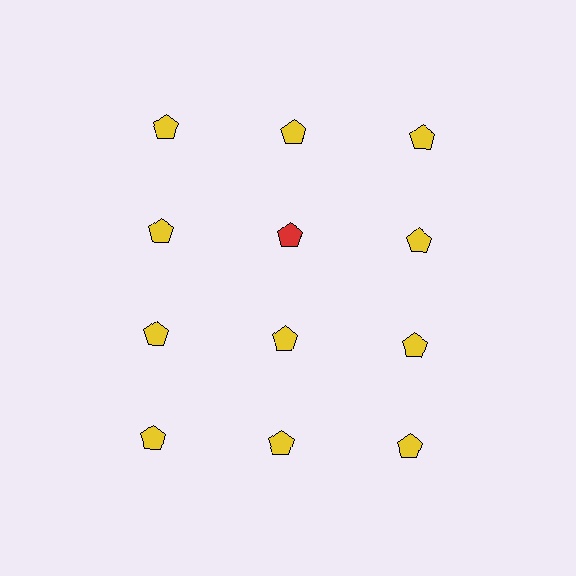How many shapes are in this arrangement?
There are 12 shapes arranged in a grid pattern.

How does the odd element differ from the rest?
It has a different color: red instead of yellow.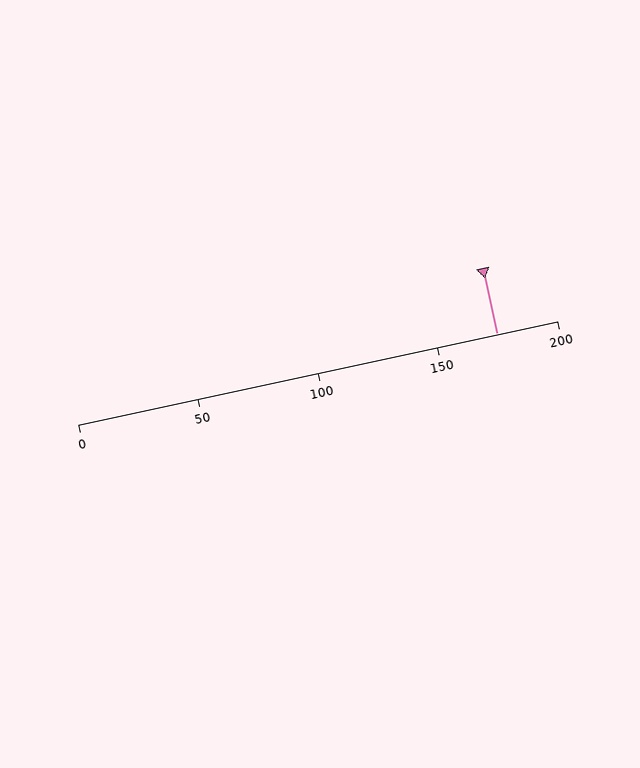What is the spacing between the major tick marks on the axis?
The major ticks are spaced 50 apart.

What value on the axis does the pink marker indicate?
The marker indicates approximately 175.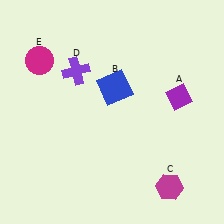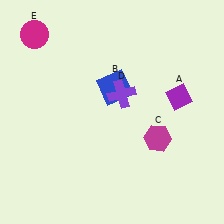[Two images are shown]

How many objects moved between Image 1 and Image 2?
3 objects moved between the two images.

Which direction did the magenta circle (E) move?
The magenta circle (E) moved up.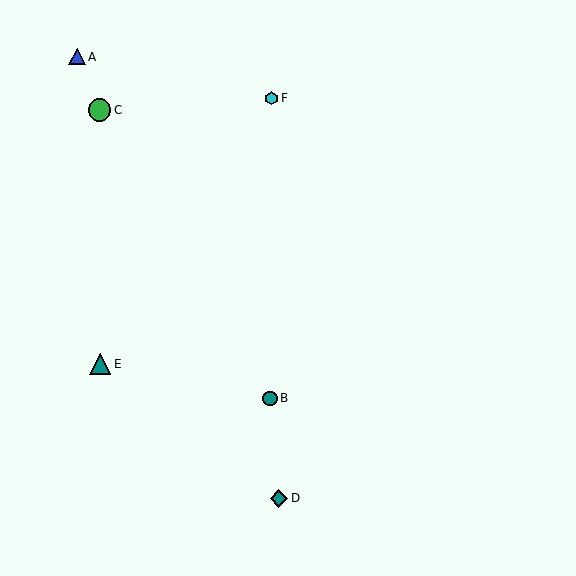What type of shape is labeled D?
Shape D is a teal diamond.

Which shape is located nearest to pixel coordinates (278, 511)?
The teal diamond (labeled D) at (279, 498) is nearest to that location.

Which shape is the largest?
The green circle (labeled C) is the largest.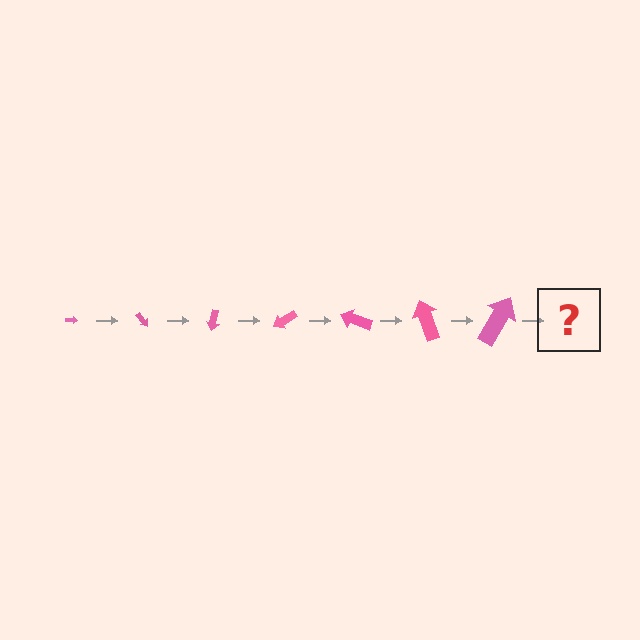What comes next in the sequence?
The next element should be an arrow, larger than the previous one and rotated 350 degrees from the start.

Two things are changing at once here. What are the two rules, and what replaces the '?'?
The two rules are that the arrow grows larger each step and it rotates 50 degrees each step. The '?' should be an arrow, larger than the previous one and rotated 350 degrees from the start.